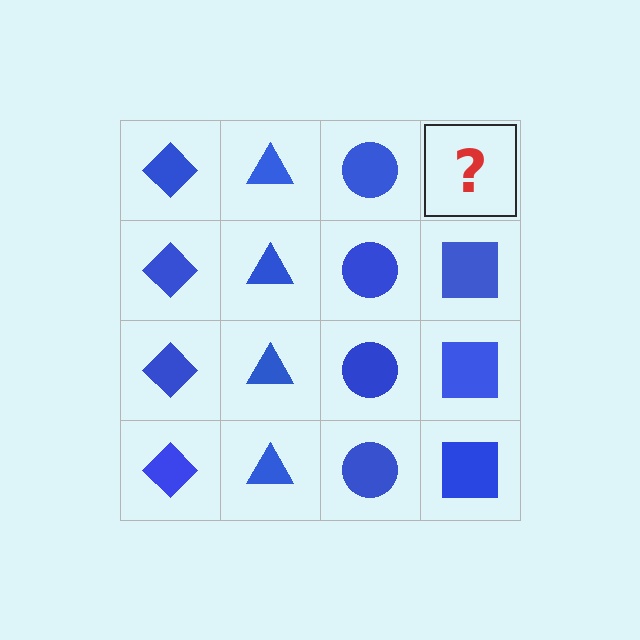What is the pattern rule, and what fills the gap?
The rule is that each column has a consistent shape. The gap should be filled with a blue square.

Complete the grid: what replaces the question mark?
The question mark should be replaced with a blue square.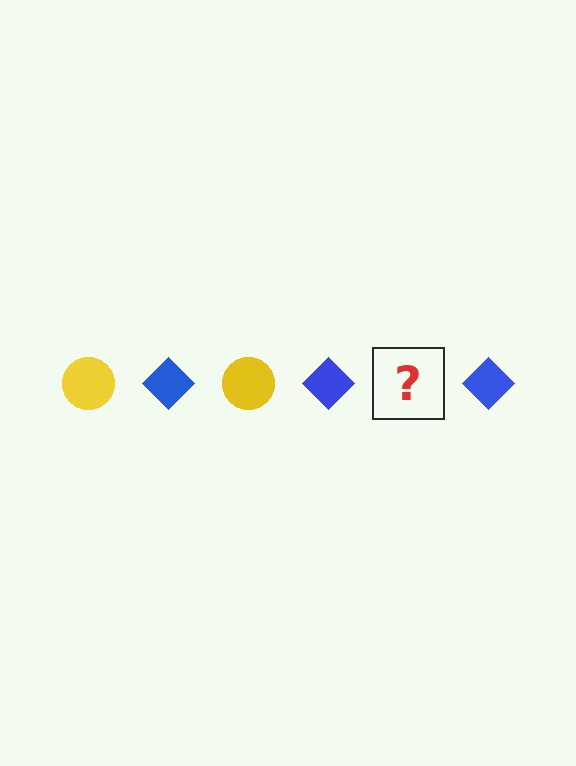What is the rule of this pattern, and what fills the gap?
The rule is that the pattern alternates between yellow circle and blue diamond. The gap should be filled with a yellow circle.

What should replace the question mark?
The question mark should be replaced with a yellow circle.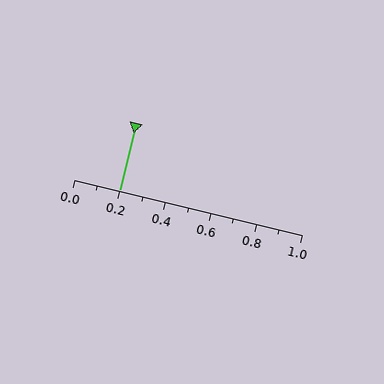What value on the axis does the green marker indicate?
The marker indicates approximately 0.2.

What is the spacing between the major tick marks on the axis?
The major ticks are spaced 0.2 apart.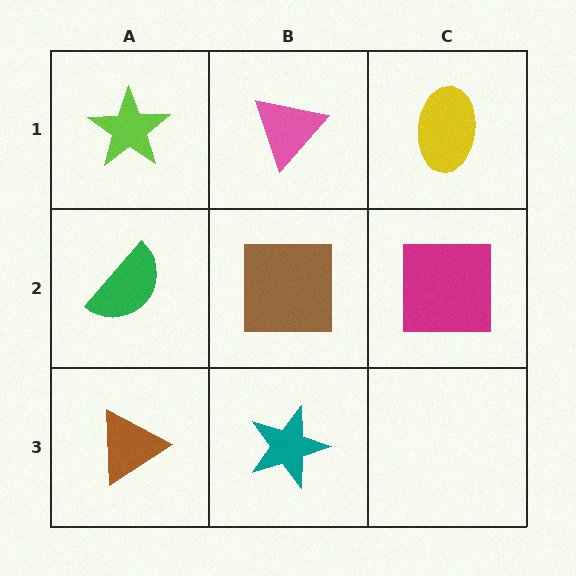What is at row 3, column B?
A teal star.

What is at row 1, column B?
A pink triangle.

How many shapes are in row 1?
3 shapes.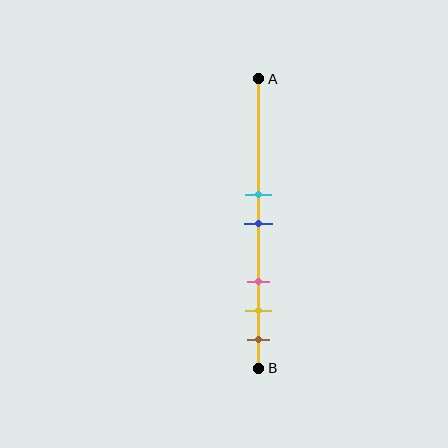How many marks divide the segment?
There are 5 marks dividing the segment.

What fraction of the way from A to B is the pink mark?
The pink mark is approximately 70% (0.7) of the way from A to B.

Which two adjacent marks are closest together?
The cyan and blue marks are the closest adjacent pair.